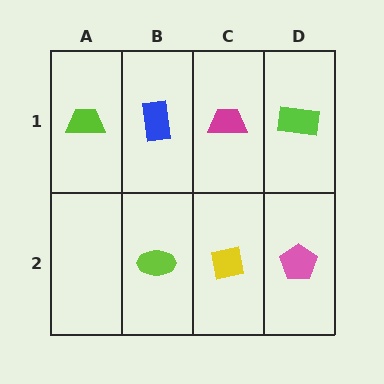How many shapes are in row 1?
4 shapes.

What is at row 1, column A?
A lime trapezoid.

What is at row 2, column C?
A yellow square.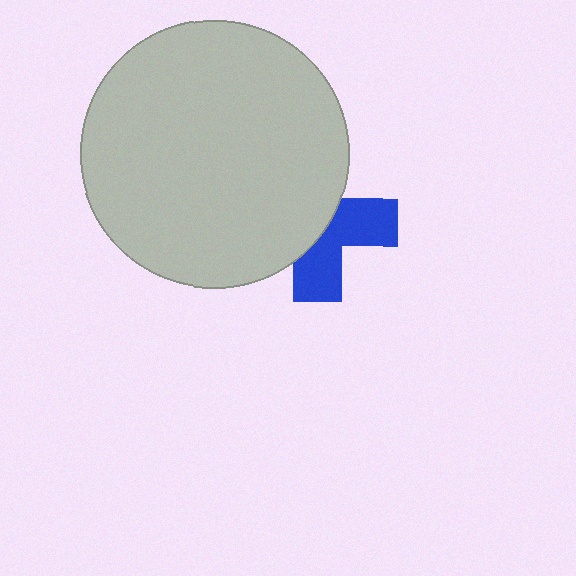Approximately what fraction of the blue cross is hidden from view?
Roughly 56% of the blue cross is hidden behind the light gray circle.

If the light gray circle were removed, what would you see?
You would see the complete blue cross.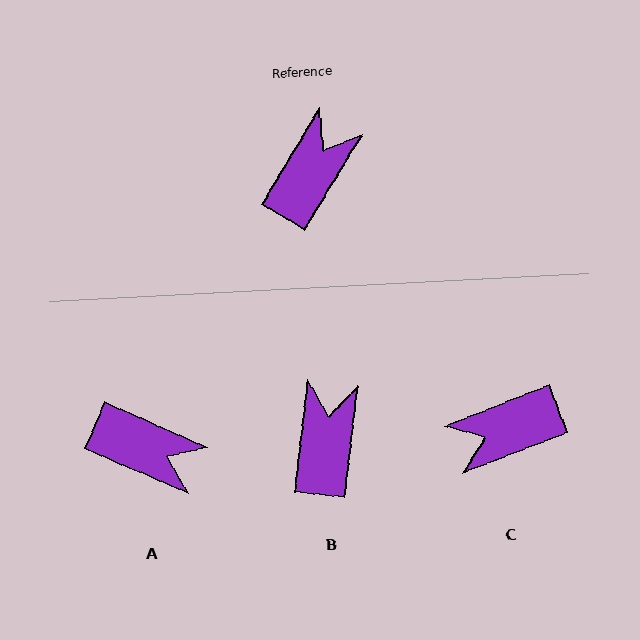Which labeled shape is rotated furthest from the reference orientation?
C, about 142 degrees away.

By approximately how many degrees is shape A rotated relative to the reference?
Approximately 83 degrees clockwise.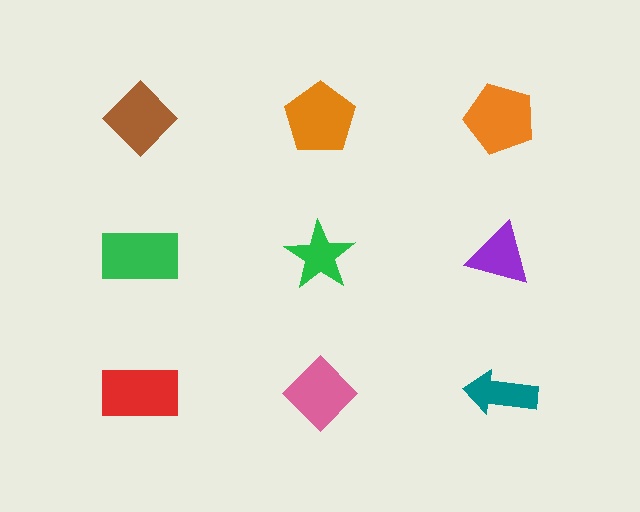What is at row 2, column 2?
A green star.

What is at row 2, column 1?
A green rectangle.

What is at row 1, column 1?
A brown diamond.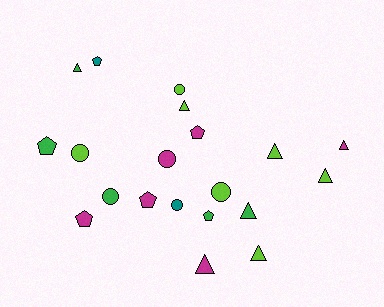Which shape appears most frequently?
Triangle, with 8 objects.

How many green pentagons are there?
There are 2 green pentagons.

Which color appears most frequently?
Lime, with 7 objects.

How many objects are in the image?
There are 20 objects.